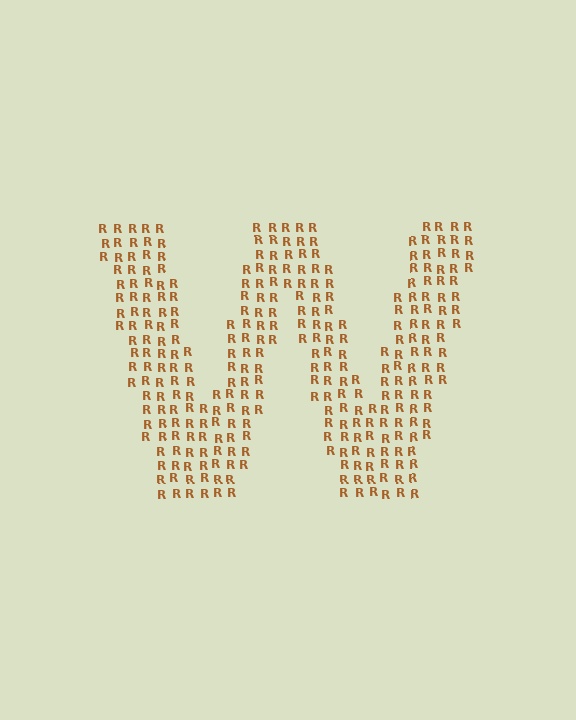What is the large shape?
The large shape is the letter W.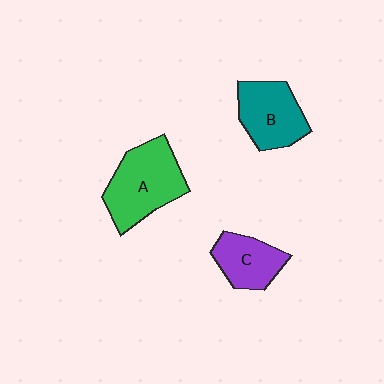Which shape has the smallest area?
Shape C (purple).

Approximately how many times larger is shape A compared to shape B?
Approximately 1.3 times.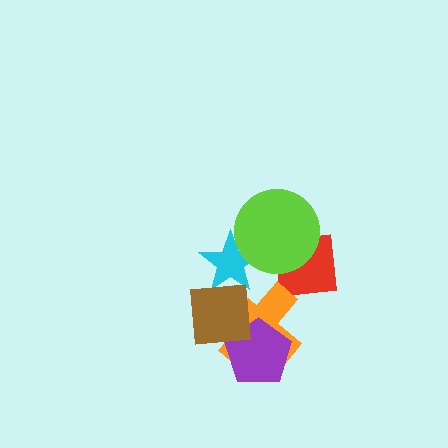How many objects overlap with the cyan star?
3 objects overlap with the cyan star.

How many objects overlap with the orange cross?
3 objects overlap with the orange cross.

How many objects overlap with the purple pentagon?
2 objects overlap with the purple pentagon.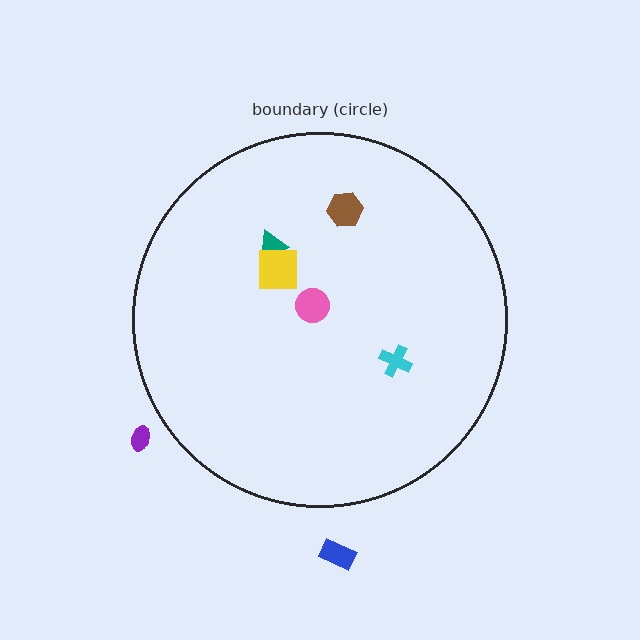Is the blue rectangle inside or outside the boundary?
Outside.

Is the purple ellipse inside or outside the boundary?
Outside.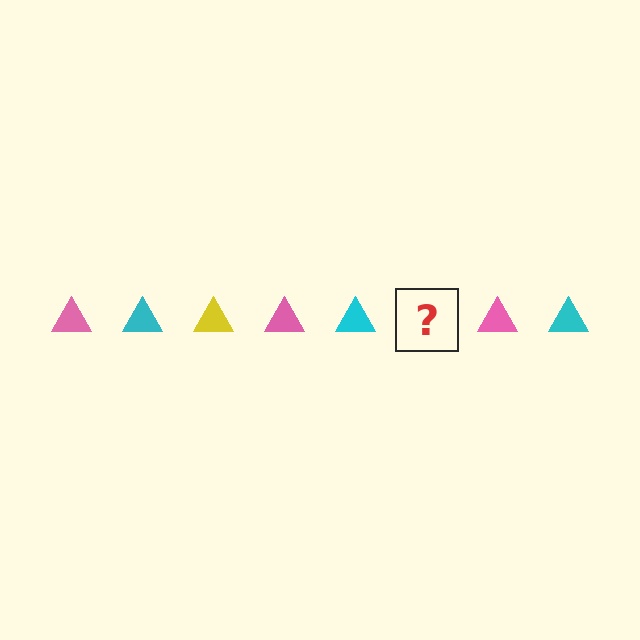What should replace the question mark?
The question mark should be replaced with a yellow triangle.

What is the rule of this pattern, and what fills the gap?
The rule is that the pattern cycles through pink, cyan, yellow triangles. The gap should be filled with a yellow triangle.